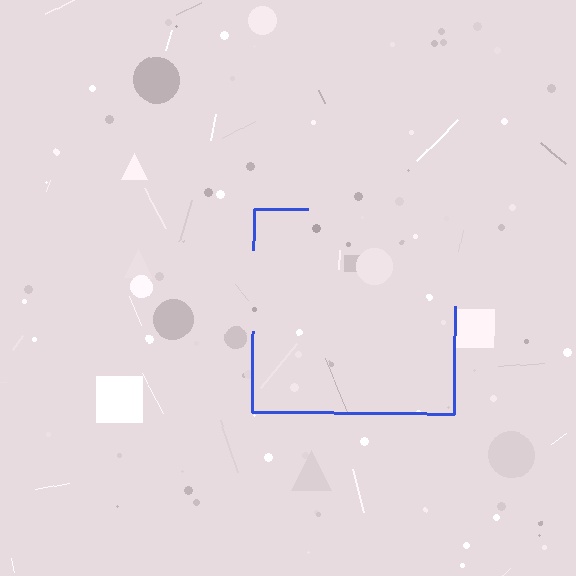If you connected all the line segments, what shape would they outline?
They would outline a square.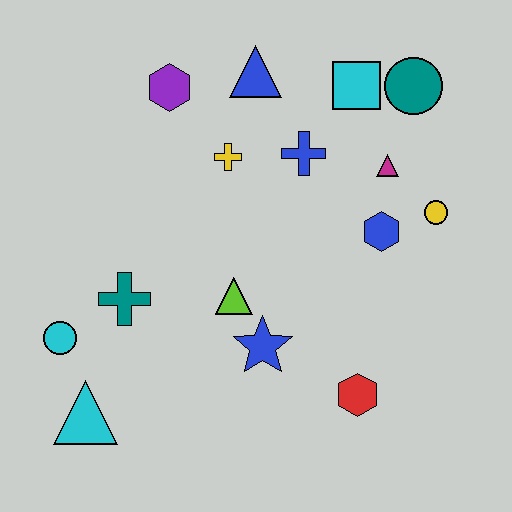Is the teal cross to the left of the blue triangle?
Yes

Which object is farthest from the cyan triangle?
The teal circle is farthest from the cyan triangle.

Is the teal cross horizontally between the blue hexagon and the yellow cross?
No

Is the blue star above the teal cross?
No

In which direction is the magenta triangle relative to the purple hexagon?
The magenta triangle is to the right of the purple hexagon.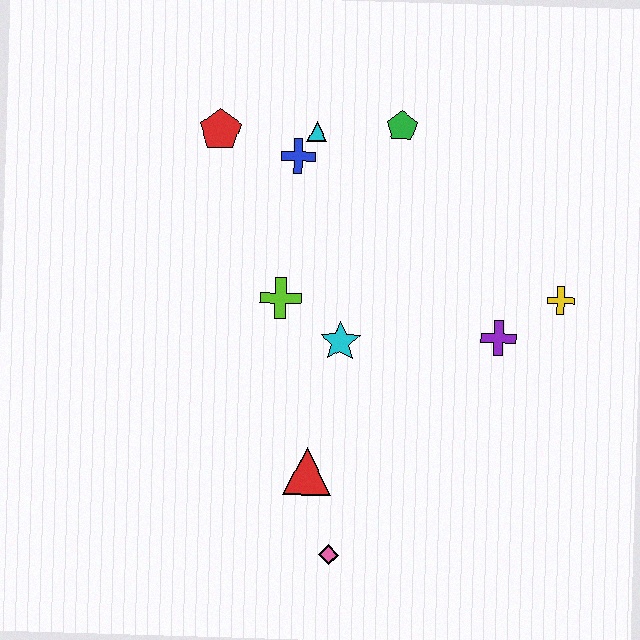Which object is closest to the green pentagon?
The cyan triangle is closest to the green pentagon.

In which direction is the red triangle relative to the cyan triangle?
The red triangle is below the cyan triangle.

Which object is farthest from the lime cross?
The yellow cross is farthest from the lime cross.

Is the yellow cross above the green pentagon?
No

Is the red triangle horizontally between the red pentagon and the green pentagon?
Yes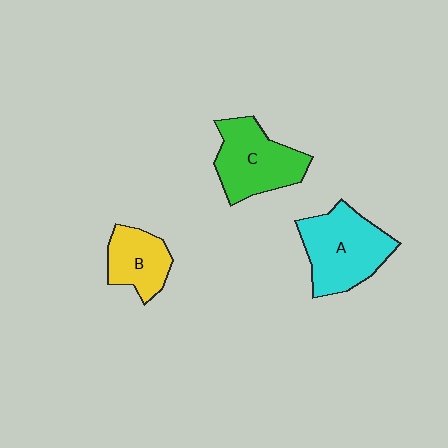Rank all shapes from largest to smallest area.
From largest to smallest: A (cyan), C (green), B (yellow).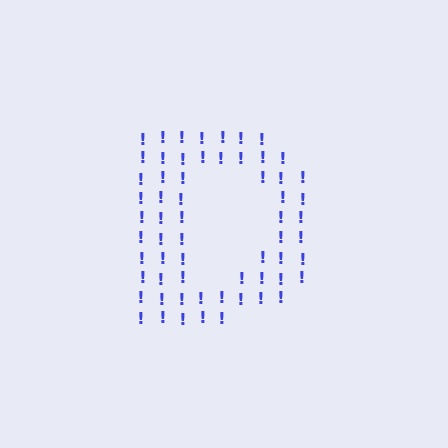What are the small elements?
The small elements are exclamation marks.